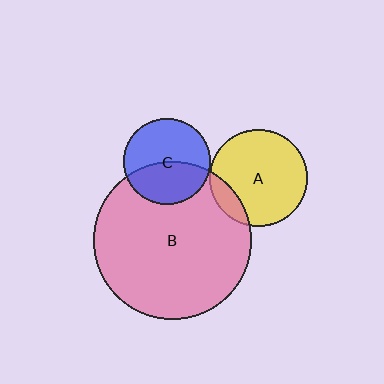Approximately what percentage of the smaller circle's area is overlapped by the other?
Approximately 45%.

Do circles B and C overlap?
Yes.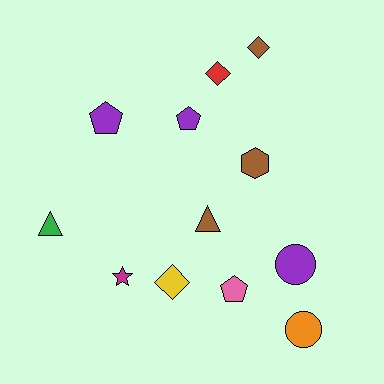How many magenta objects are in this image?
There is 1 magenta object.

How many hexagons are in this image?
There is 1 hexagon.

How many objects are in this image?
There are 12 objects.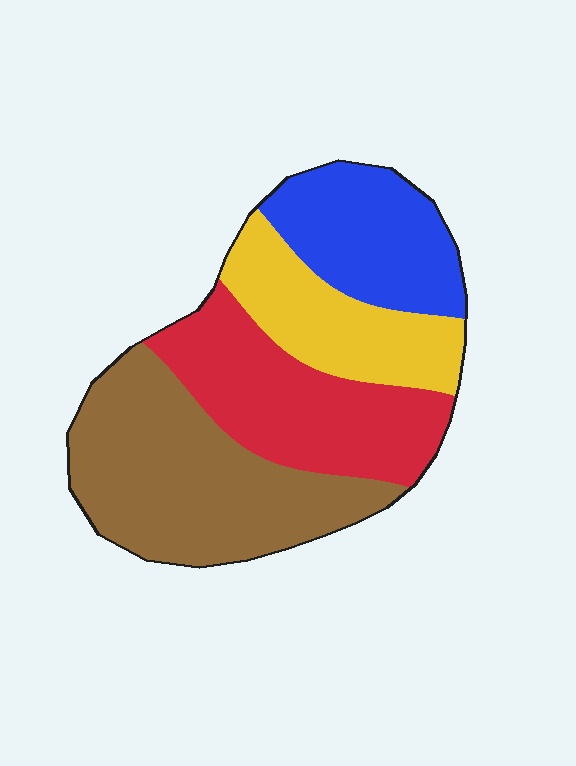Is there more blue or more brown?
Brown.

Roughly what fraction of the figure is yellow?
Yellow covers 19% of the figure.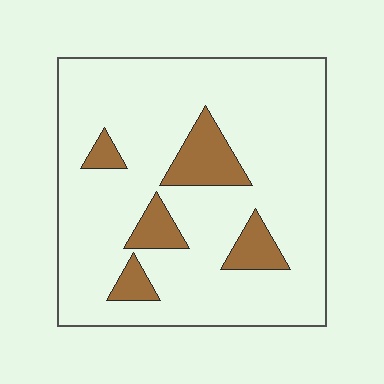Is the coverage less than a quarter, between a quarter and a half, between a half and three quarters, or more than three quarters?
Less than a quarter.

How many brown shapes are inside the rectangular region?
5.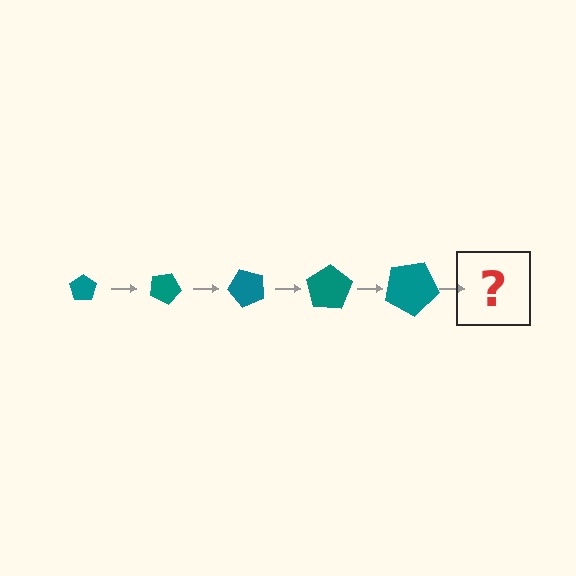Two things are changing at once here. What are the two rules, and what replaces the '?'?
The two rules are that the pentagon grows larger each step and it rotates 25 degrees each step. The '?' should be a pentagon, larger than the previous one and rotated 125 degrees from the start.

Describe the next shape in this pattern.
It should be a pentagon, larger than the previous one and rotated 125 degrees from the start.